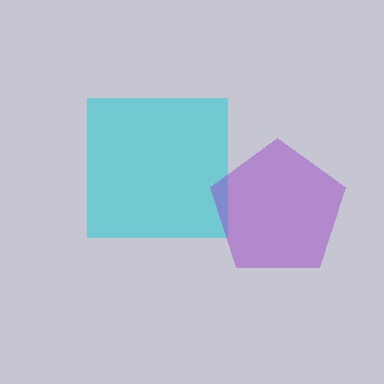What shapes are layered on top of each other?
The layered shapes are: a cyan square, a purple pentagon.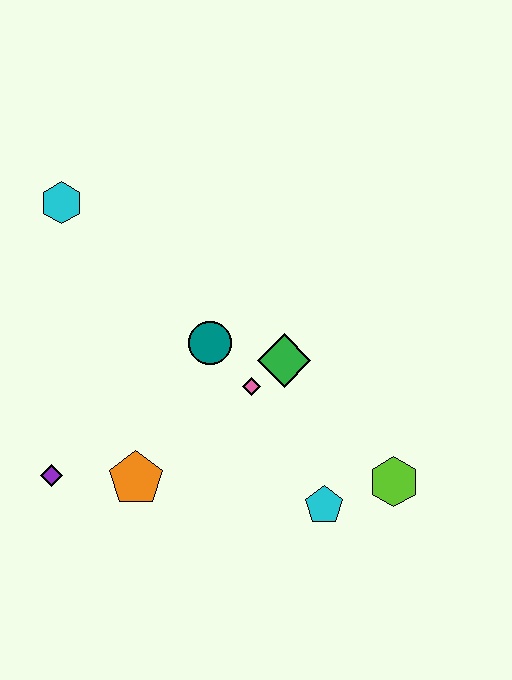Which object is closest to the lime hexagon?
The cyan pentagon is closest to the lime hexagon.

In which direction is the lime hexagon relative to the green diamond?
The lime hexagon is below the green diamond.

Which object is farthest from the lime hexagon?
The cyan hexagon is farthest from the lime hexagon.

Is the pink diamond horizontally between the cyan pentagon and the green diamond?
No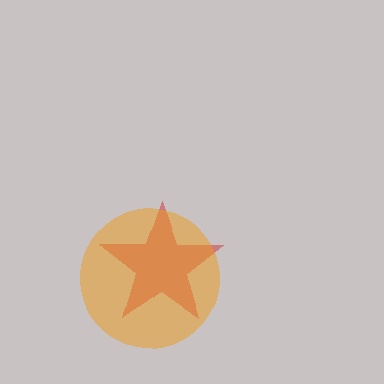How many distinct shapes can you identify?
There are 2 distinct shapes: a red star, an orange circle.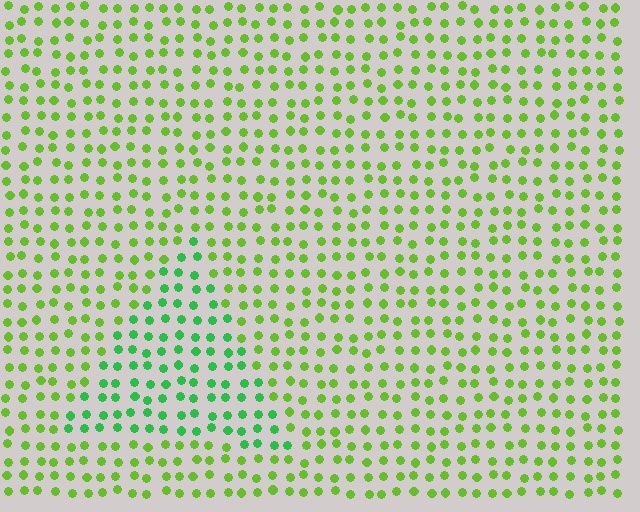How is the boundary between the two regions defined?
The boundary is defined purely by a slight shift in hue (about 36 degrees). Spacing, size, and orientation are identical on both sides.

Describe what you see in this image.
The image is filled with small lime elements in a uniform arrangement. A triangle-shaped region is visible where the elements are tinted to a slightly different hue, forming a subtle color boundary.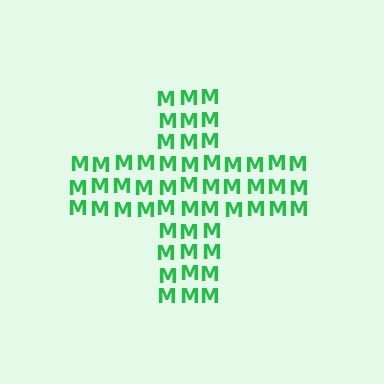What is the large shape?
The large shape is a cross.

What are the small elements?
The small elements are letter M's.